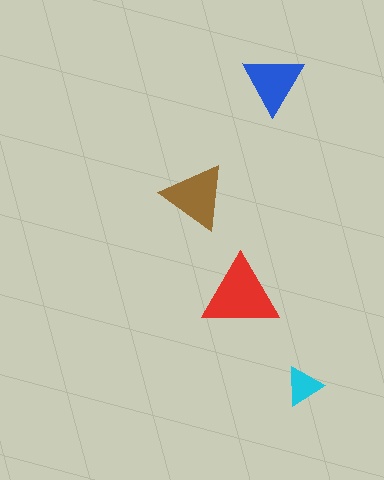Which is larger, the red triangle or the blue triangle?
The red one.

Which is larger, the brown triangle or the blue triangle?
The brown one.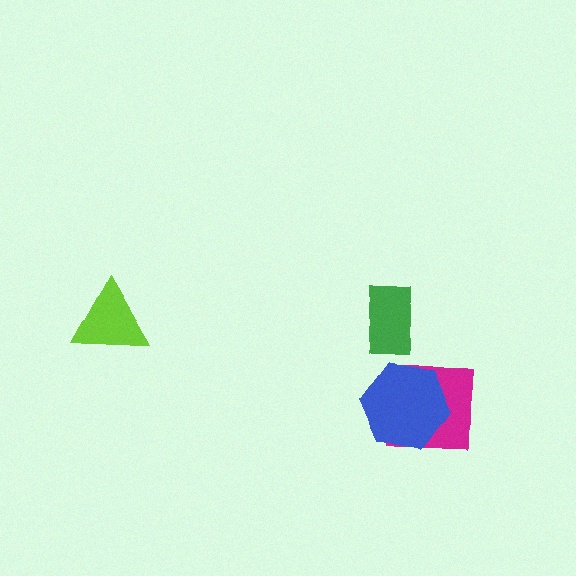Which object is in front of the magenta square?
The blue hexagon is in front of the magenta square.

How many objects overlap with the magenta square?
1 object overlaps with the magenta square.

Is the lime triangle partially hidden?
No, no other shape covers it.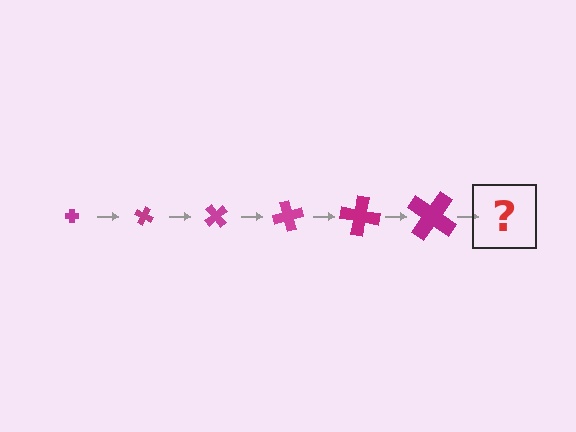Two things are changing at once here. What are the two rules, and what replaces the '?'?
The two rules are that the cross grows larger each step and it rotates 25 degrees each step. The '?' should be a cross, larger than the previous one and rotated 150 degrees from the start.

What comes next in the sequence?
The next element should be a cross, larger than the previous one and rotated 150 degrees from the start.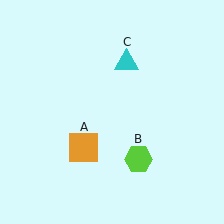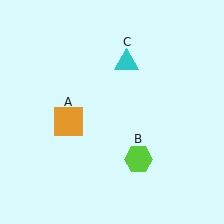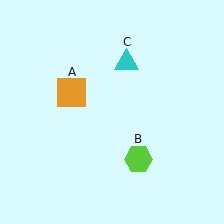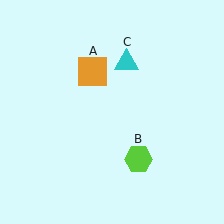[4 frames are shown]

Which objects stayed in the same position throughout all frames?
Lime hexagon (object B) and cyan triangle (object C) remained stationary.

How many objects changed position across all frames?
1 object changed position: orange square (object A).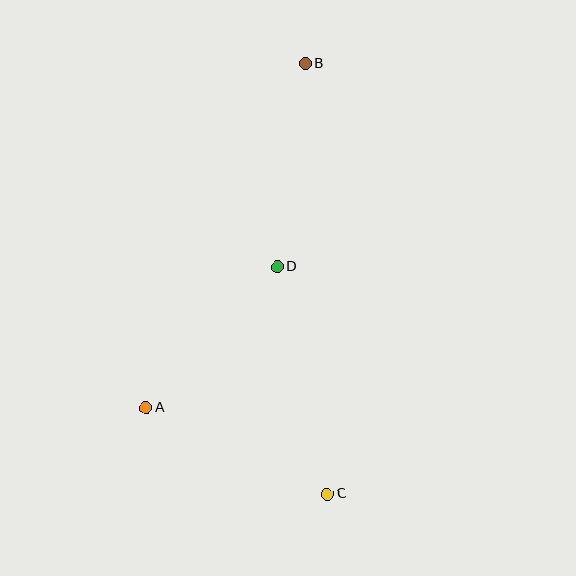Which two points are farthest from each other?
Points B and C are farthest from each other.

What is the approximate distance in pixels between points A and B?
The distance between A and B is approximately 379 pixels.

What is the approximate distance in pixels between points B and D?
The distance between B and D is approximately 205 pixels.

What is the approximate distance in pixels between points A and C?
The distance between A and C is approximately 201 pixels.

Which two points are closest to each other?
Points A and D are closest to each other.